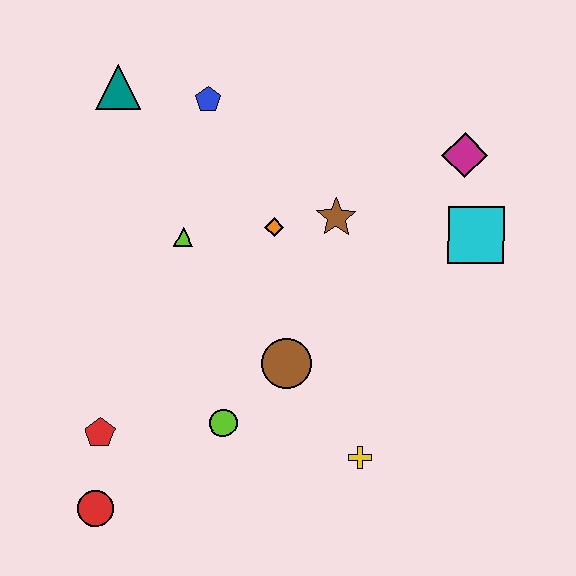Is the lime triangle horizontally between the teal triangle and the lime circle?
Yes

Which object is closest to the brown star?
The orange diamond is closest to the brown star.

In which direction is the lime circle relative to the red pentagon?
The lime circle is to the right of the red pentagon.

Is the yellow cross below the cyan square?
Yes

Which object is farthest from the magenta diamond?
The red circle is farthest from the magenta diamond.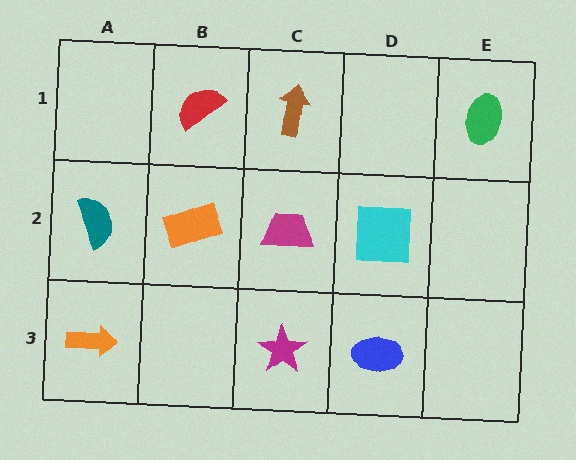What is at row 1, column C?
A brown arrow.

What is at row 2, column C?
A magenta trapezoid.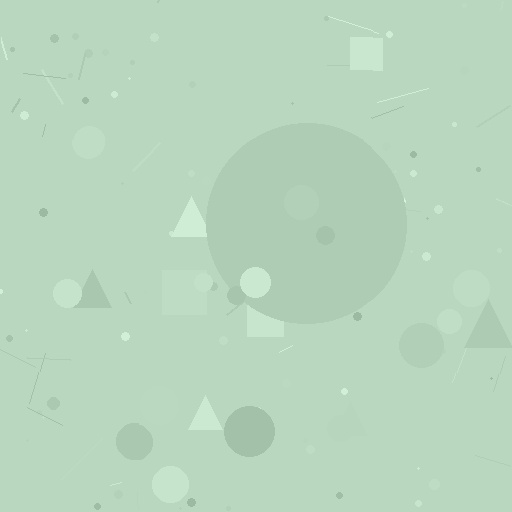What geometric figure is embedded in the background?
A circle is embedded in the background.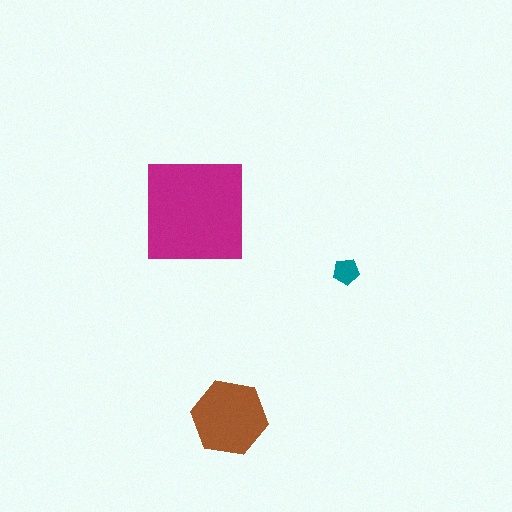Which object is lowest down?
The brown hexagon is bottommost.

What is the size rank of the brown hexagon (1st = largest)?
2nd.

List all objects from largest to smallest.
The magenta square, the brown hexagon, the teal pentagon.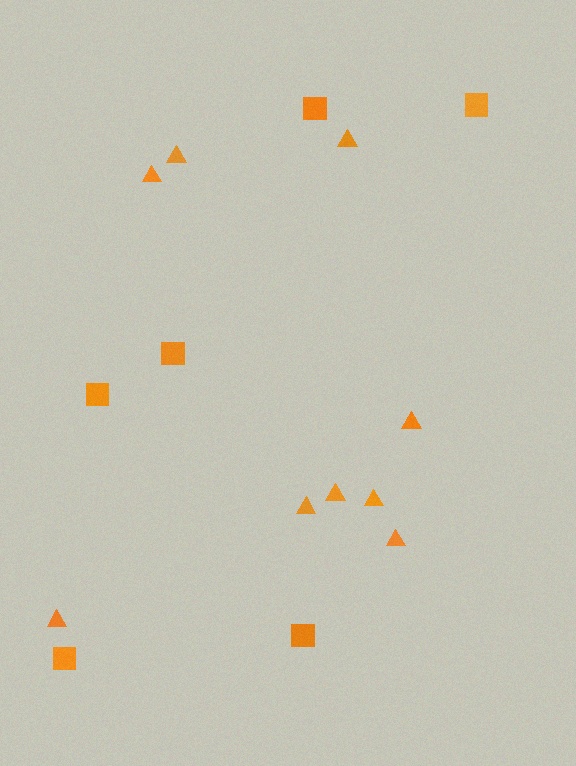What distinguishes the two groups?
There are 2 groups: one group of squares (6) and one group of triangles (9).